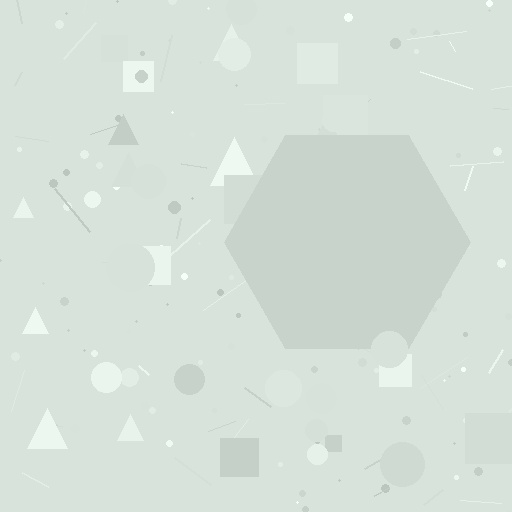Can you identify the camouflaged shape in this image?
The camouflaged shape is a hexagon.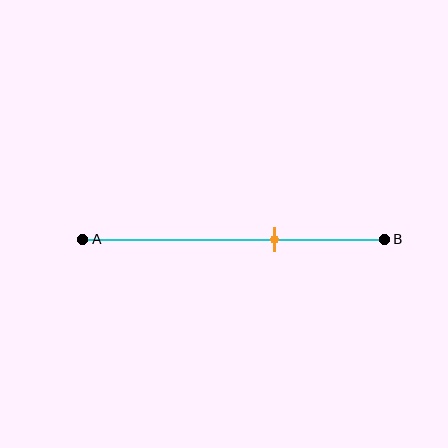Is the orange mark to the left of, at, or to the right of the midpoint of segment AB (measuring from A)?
The orange mark is to the right of the midpoint of segment AB.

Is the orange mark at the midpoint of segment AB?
No, the mark is at about 65% from A, not at the 50% midpoint.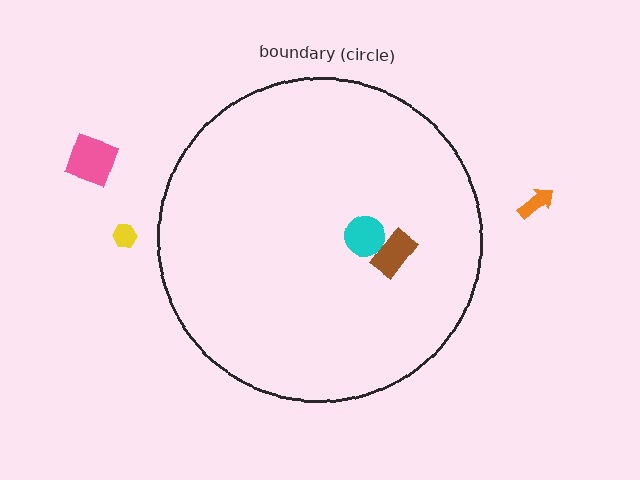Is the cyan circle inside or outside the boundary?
Inside.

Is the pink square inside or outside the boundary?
Outside.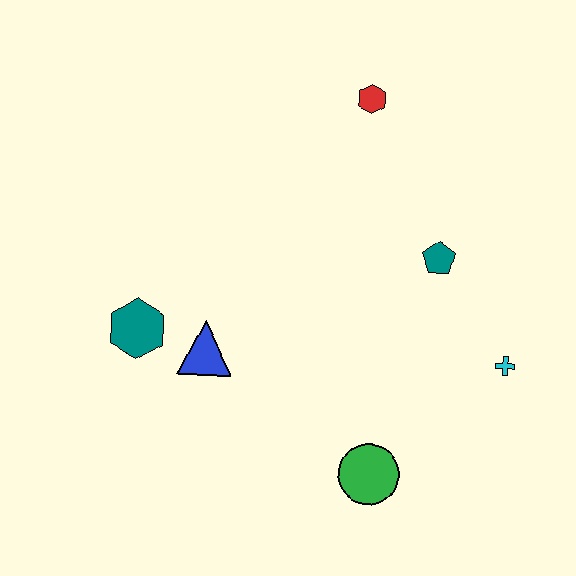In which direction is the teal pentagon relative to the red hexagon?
The teal pentagon is below the red hexagon.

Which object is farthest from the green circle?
The red hexagon is farthest from the green circle.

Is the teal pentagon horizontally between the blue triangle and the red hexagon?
No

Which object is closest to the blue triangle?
The teal hexagon is closest to the blue triangle.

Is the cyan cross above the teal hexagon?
No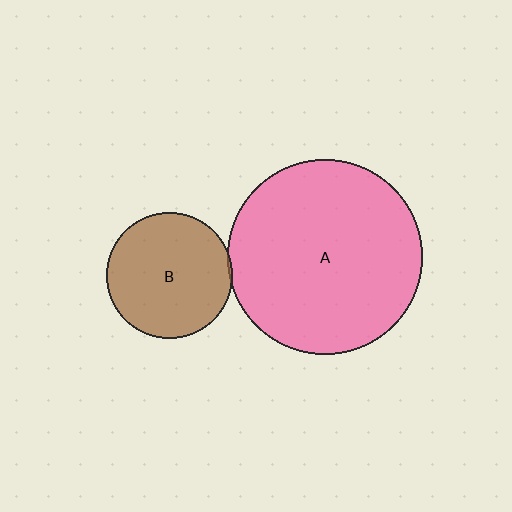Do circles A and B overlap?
Yes.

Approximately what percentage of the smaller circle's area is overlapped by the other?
Approximately 5%.